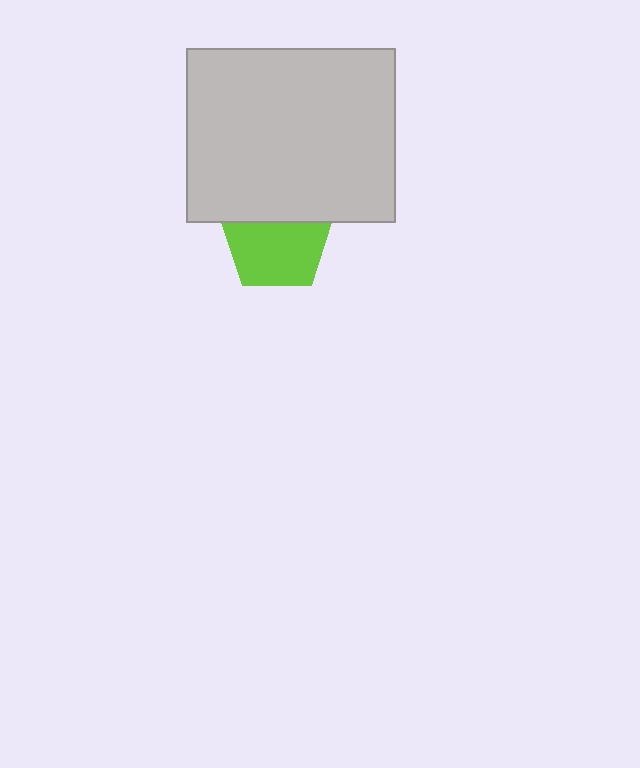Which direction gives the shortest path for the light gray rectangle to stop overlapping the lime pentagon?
Moving up gives the shortest separation.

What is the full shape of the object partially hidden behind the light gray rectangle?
The partially hidden object is a lime pentagon.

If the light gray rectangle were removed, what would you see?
You would see the complete lime pentagon.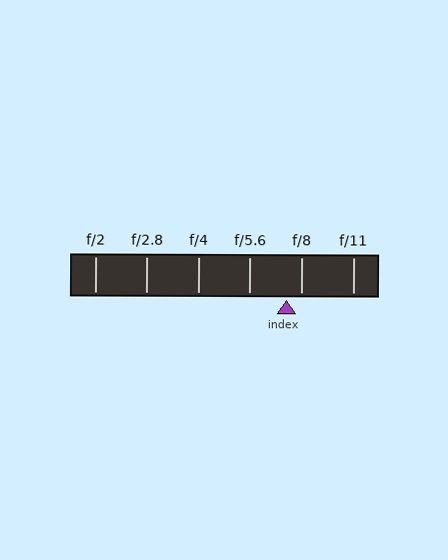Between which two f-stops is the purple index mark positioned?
The index mark is between f/5.6 and f/8.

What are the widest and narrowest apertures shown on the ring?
The widest aperture shown is f/2 and the narrowest is f/11.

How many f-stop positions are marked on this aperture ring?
There are 6 f-stop positions marked.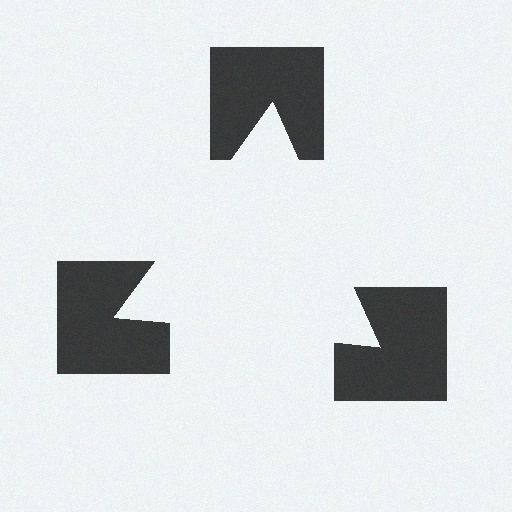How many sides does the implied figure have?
3 sides.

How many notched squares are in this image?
There are 3 — one at each vertex of the illusory triangle.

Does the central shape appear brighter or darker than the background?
It typically appears slightly brighter than the background, even though no actual brightness change is drawn.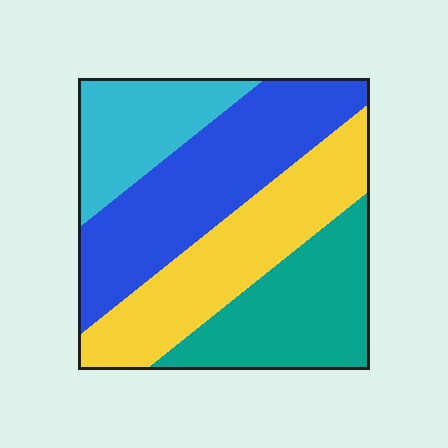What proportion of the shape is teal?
Teal takes up about one quarter (1/4) of the shape.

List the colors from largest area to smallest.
From largest to smallest: blue, yellow, teal, cyan.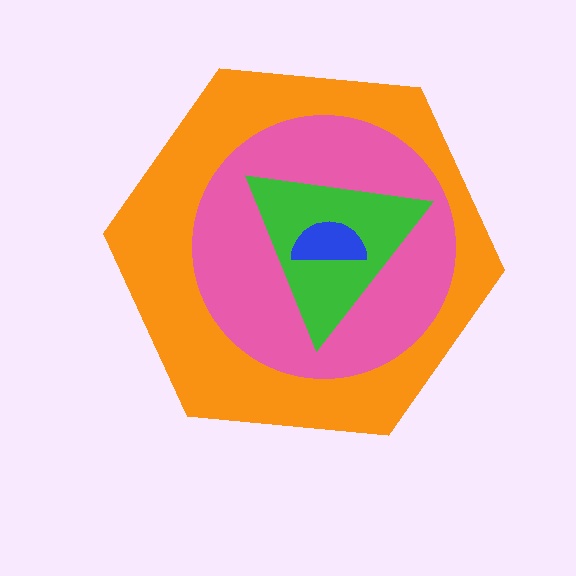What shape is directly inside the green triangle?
The blue semicircle.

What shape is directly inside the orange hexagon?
The pink circle.